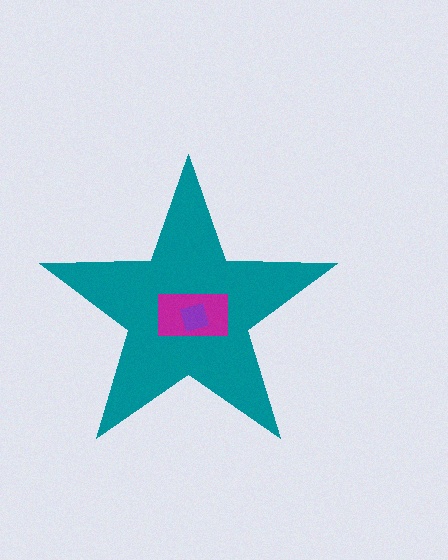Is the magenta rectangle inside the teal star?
Yes.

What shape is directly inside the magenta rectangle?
The purple square.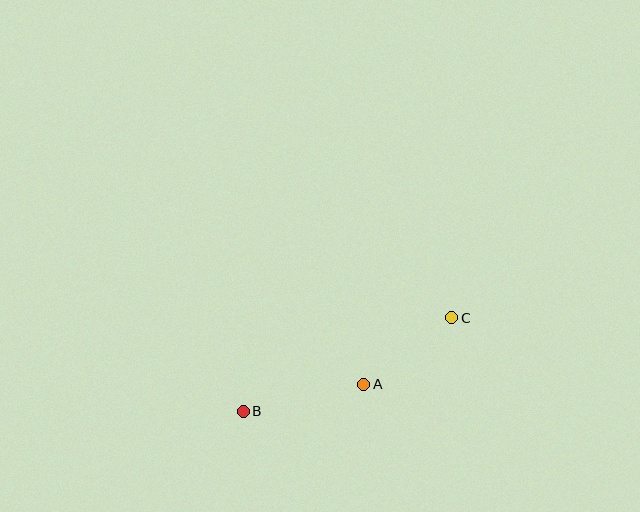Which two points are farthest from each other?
Points B and C are farthest from each other.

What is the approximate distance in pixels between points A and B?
The distance between A and B is approximately 124 pixels.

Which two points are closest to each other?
Points A and C are closest to each other.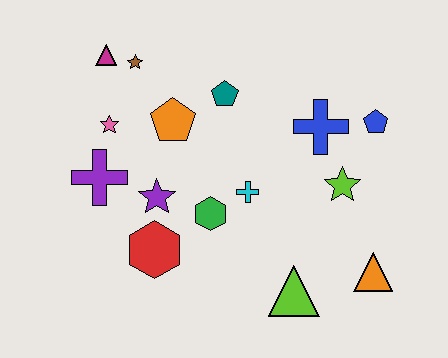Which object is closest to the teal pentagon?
The orange pentagon is closest to the teal pentagon.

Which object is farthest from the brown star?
The orange triangle is farthest from the brown star.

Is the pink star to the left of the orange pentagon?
Yes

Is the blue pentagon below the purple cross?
No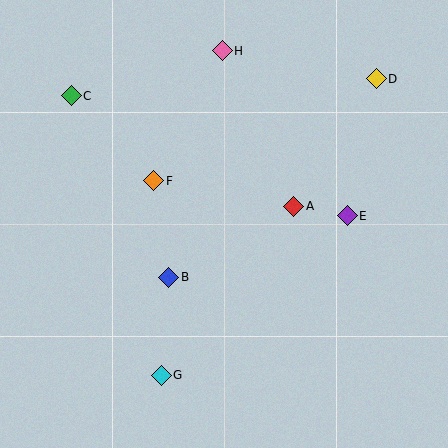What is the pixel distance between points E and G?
The distance between E and G is 245 pixels.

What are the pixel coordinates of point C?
Point C is at (71, 96).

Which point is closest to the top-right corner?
Point D is closest to the top-right corner.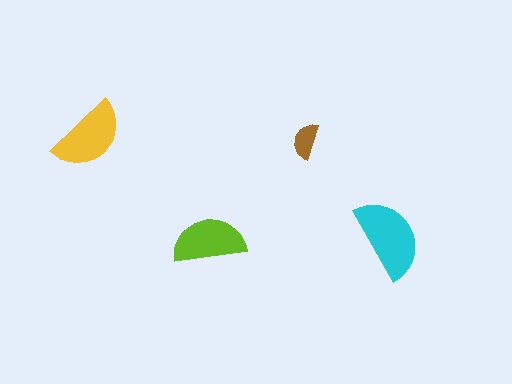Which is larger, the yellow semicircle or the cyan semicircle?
The cyan one.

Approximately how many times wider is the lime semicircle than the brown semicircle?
About 2 times wider.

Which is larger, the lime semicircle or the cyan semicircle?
The cyan one.